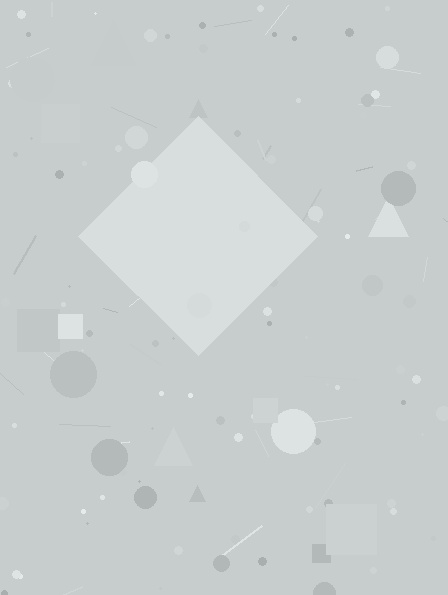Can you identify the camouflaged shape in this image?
The camouflaged shape is a diamond.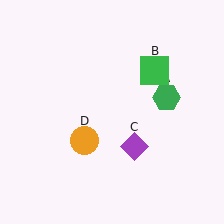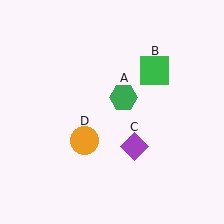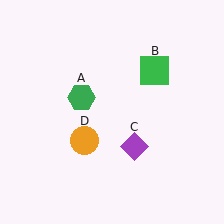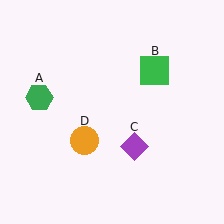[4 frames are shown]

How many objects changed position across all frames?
1 object changed position: green hexagon (object A).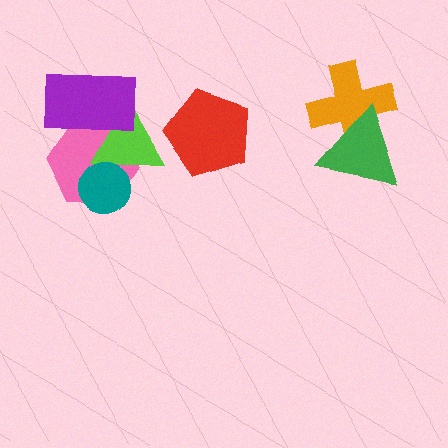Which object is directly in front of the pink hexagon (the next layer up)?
The lime triangle is directly in front of the pink hexagon.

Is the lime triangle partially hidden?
Yes, it is partially covered by another shape.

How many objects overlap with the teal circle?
2 objects overlap with the teal circle.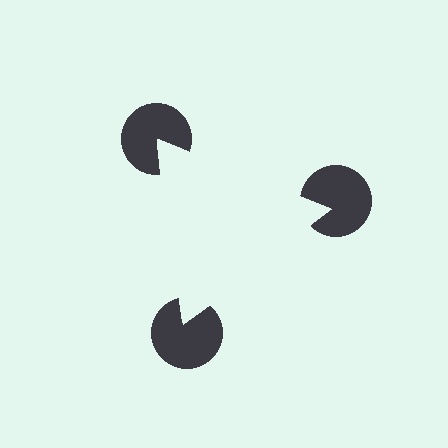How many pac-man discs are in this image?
There are 3 — one at each vertex of the illusory triangle.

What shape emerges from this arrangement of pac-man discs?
An illusory triangle — its edges are inferred from the aligned wedge cuts in the pac-man discs, not physically drawn.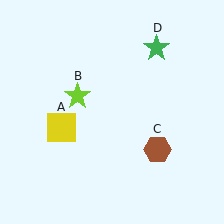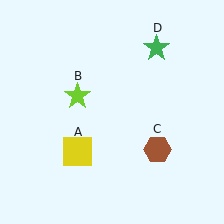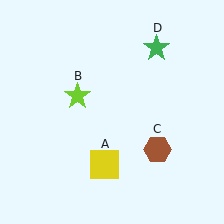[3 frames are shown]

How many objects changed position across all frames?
1 object changed position: yellow square (object A).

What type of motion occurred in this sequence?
The yellow square (object A) rotated counterclockwise around the center of the scene.